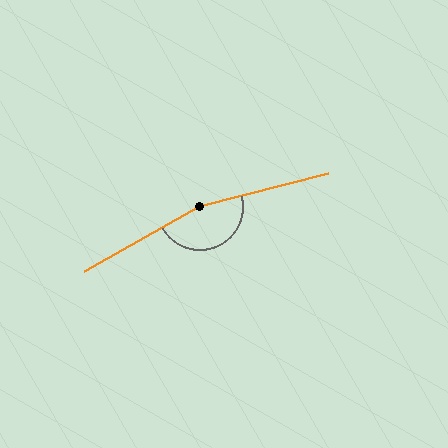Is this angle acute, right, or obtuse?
It is obtuse.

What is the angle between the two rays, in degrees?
Approximately 165 degrees.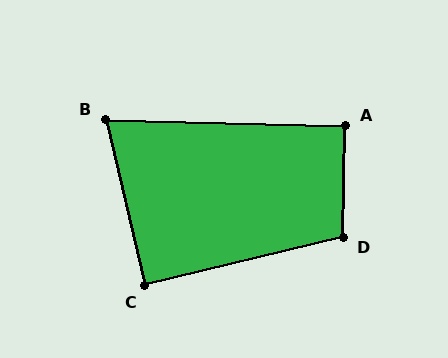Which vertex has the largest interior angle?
D, at approximately 105 degrees.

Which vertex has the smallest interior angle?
B, at approximately 75 degrees.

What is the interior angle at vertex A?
Approximately 90 degrees (approximately right).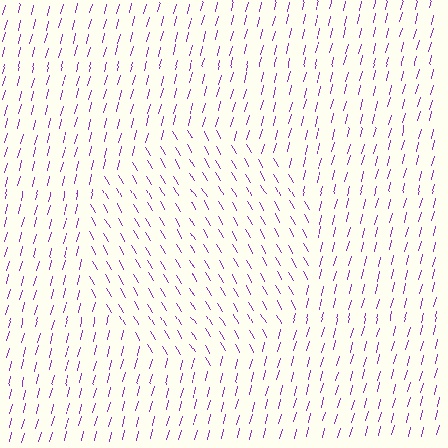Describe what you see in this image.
The image is filled with small purple line segments. A circle region in the image has lines oriented differently from the surrounding lines, creating a visible texture boundary.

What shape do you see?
I see a circle.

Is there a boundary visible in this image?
Yes, there is a texture boundary formed by a change in line orientation.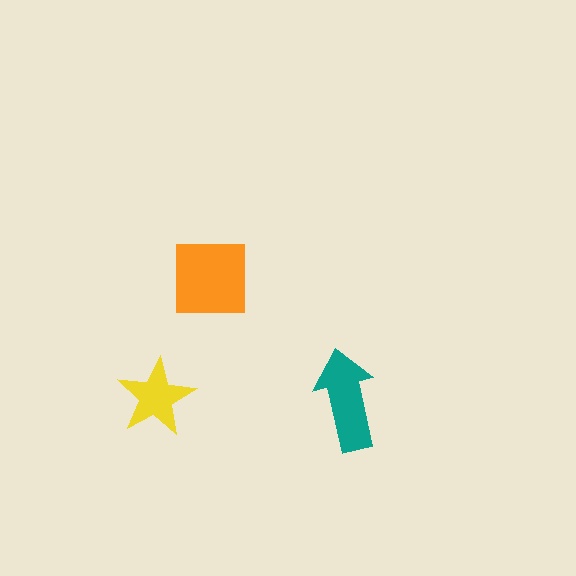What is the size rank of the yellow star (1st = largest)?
3rd.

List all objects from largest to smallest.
The orange square, the teal arrow, the yellow star.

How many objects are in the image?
There are 3 objects in the image.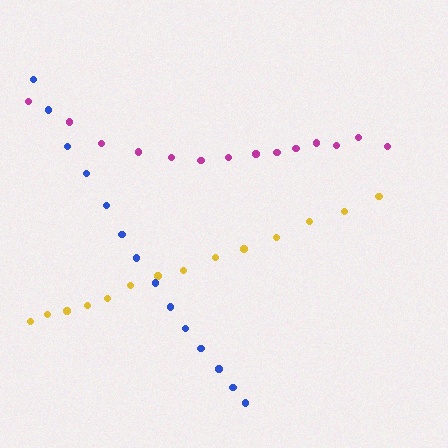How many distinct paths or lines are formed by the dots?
There are 3 distinct paths.